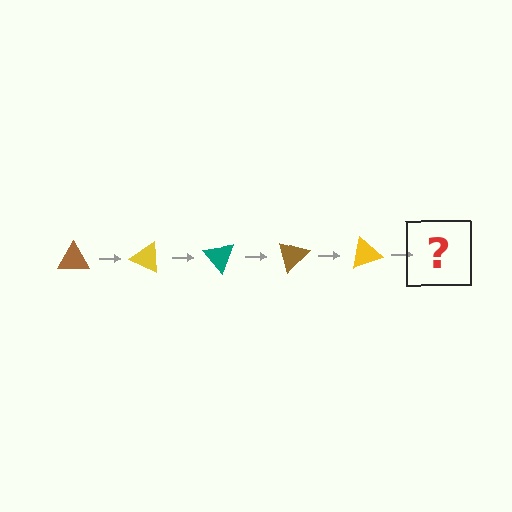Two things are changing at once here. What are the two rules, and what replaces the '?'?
The two rules are that it rotates 25 degrees each step and the color cycles through brown, yellow, and teal. The '?' should be a teal triangle, rotated 125 degrees from the start.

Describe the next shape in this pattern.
It should be a teal triangle, rotated 125 degrees from the start.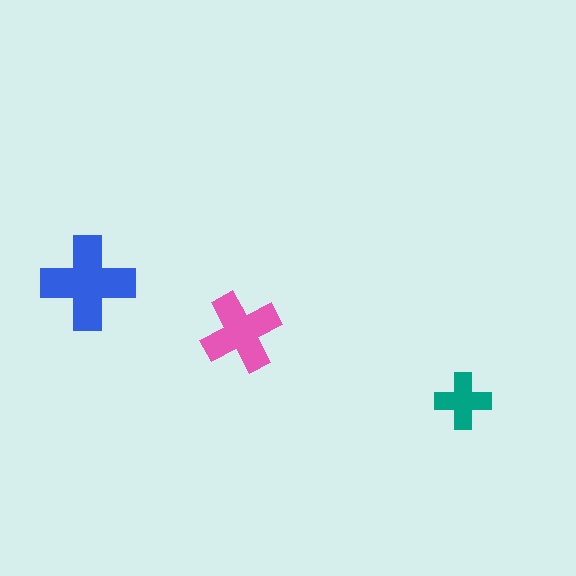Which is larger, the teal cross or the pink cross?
The pink one.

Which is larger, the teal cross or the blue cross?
The blue one.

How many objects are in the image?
There are 3 objects in the image.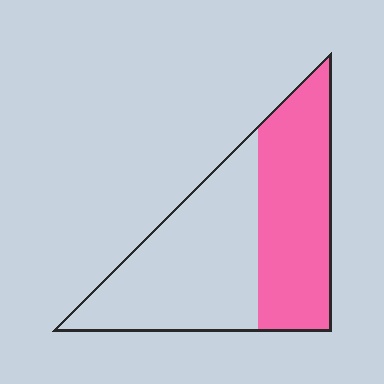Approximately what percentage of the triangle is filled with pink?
Approximately 45%.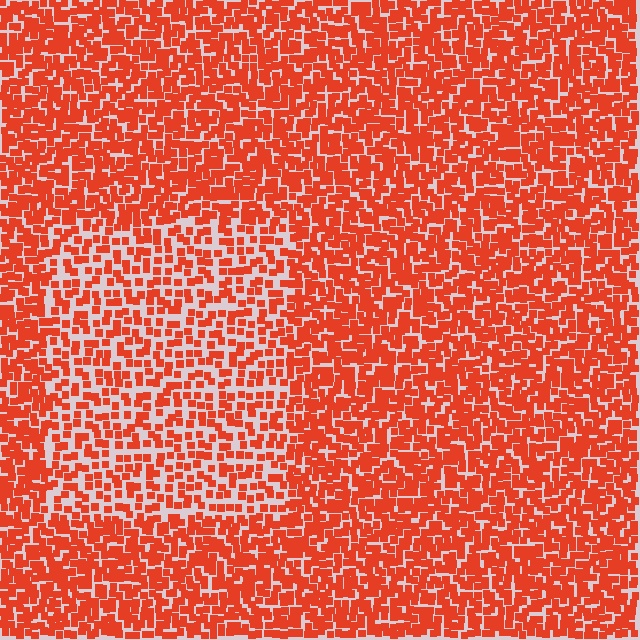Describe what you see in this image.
The image contains small red elements arranged at two different densities. A rectangle-shaped region is visible where the elements are less densely packed than the surrounding area.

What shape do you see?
I see a rectangle.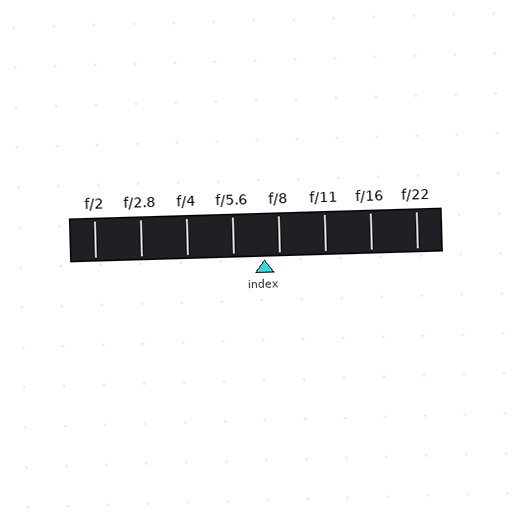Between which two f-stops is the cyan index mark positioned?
The index mark is between f/5.6 and f/8.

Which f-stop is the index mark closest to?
The index mark is closest to f/8.